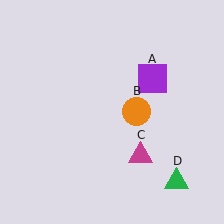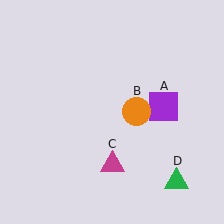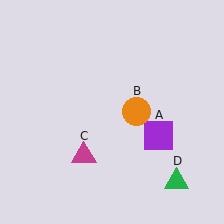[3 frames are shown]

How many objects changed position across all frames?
2 objects changed position: purple square (object A), magenta triangle (object C).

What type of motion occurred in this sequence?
The purple square (object A), magenta triangle (object C) rotated clockwise around the center of the scene.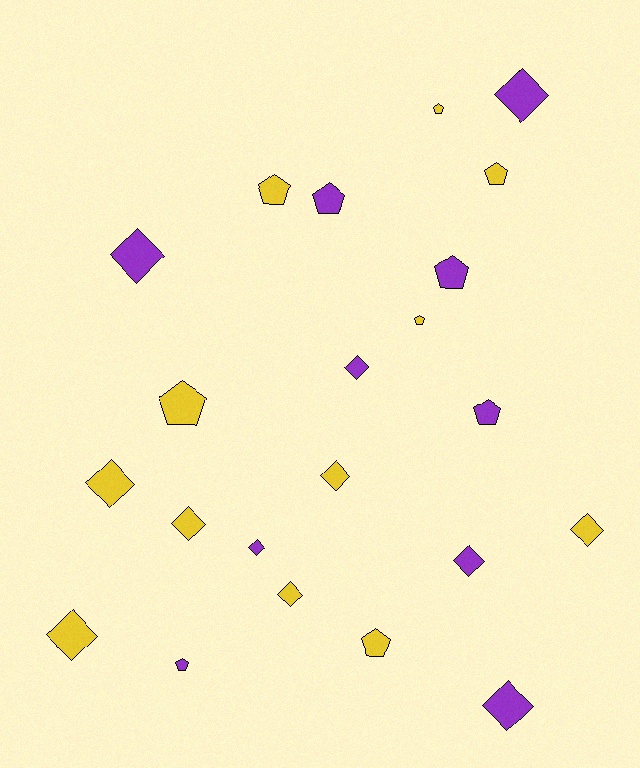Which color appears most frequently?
Yellow, with 12 objects.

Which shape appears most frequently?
Diamond, with 12 objects.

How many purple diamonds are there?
There are 6 purple diamonds.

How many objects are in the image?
There are 22 objects.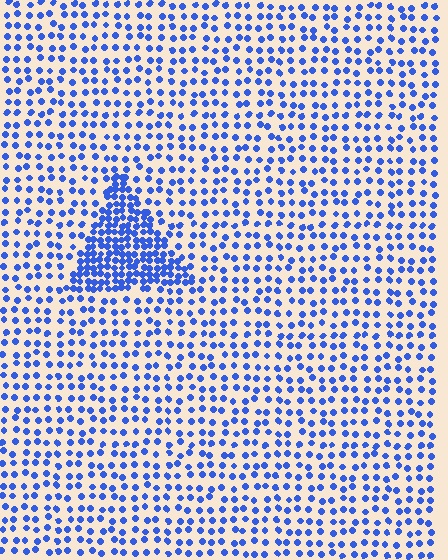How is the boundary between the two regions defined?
The boundary is defined by a change in element density (approximately 2.5x ratio). All elements are the same color, size, and shape.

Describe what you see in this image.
The image contains small blue elements arranged at two different densities. A triangle-shaped region is visible where the elements are more densely packed than the surrounding area.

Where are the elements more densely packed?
The elements are more densely packed inside the triangle boundary.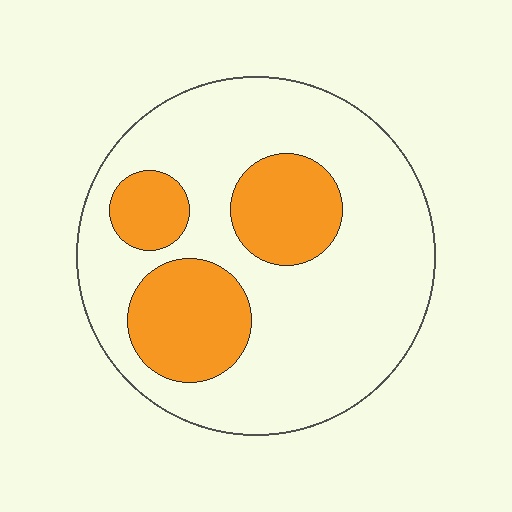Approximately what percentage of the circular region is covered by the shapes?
Approximately 25%.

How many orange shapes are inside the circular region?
3.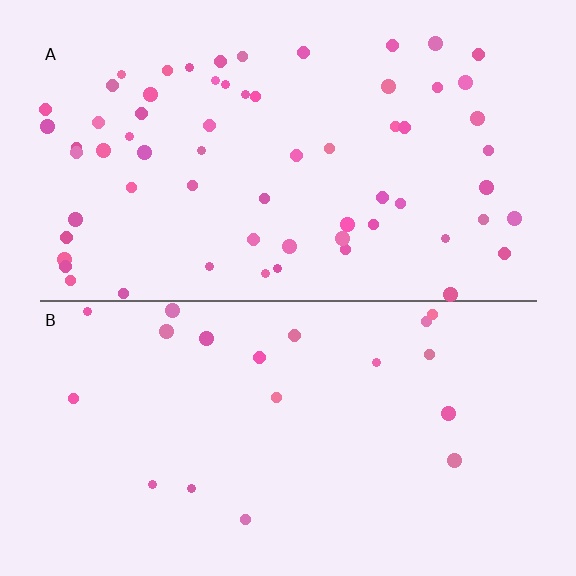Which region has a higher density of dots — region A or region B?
A (the top).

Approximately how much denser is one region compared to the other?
Approximately 3.2× — region A over region B.